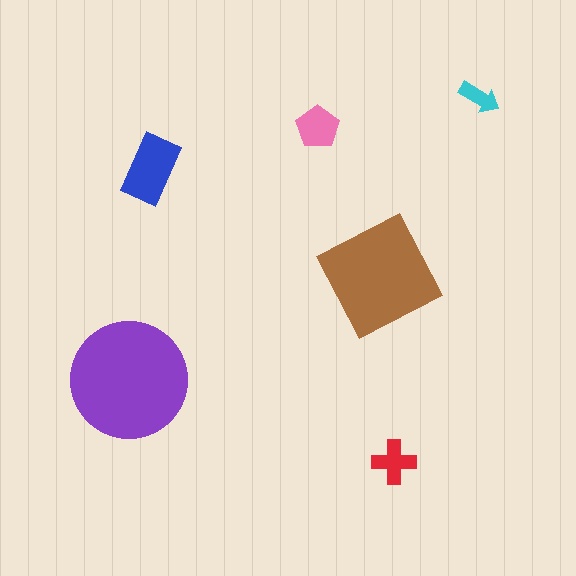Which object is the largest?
The purple circle.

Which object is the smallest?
The cyan arrow.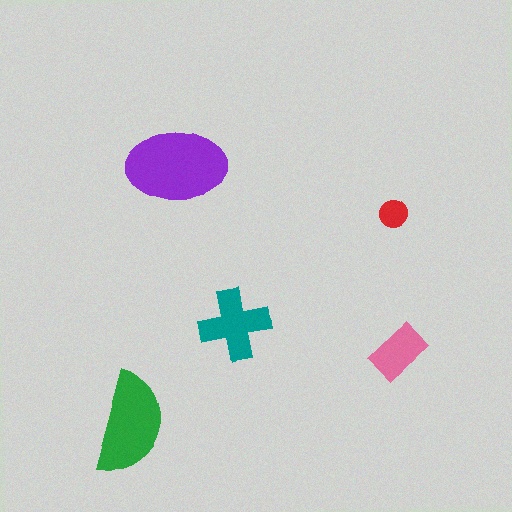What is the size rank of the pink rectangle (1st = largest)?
4th.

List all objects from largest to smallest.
The purple ellipse, the green semicircle, the teal cross, the pink rectangle, the red circle.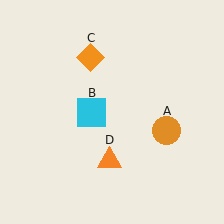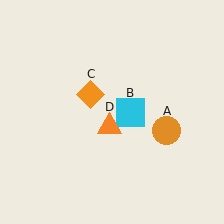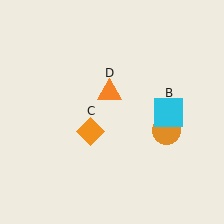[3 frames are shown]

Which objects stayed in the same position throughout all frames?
Orange circle (object A) remained stationary.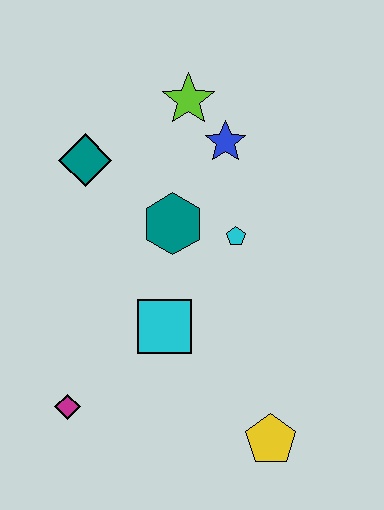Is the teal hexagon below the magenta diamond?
No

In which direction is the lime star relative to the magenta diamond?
The lime star is above the magenta diamond.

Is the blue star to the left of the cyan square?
No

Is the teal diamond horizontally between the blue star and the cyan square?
No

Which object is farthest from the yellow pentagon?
The lime star is farthest from the yellow pentagon.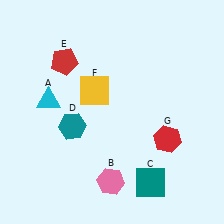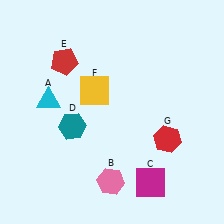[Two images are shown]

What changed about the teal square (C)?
In Image 1, C is teal. In Image 2, it changed to magenta.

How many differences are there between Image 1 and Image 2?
There is 1 difference between the two images.